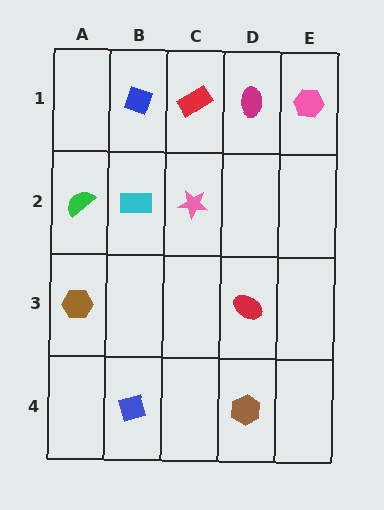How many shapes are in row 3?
2 shapes.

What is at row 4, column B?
A blue diamond.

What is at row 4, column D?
A brown hexagon.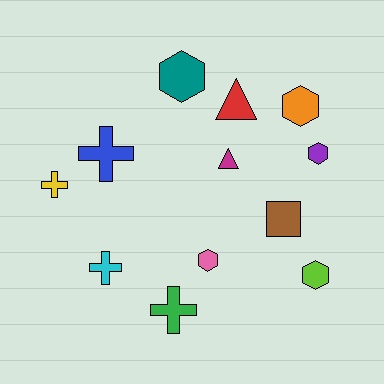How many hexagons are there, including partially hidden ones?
There are 5 hexagons.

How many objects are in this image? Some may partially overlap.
There are 12 objects.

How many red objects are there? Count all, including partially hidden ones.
There is 1 red object.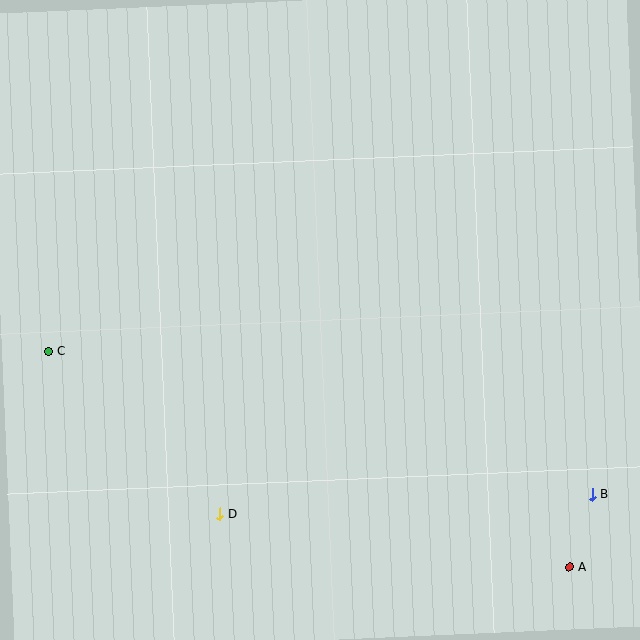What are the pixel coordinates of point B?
Point B is at (592, 495).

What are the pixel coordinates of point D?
Point D is at (220, 514).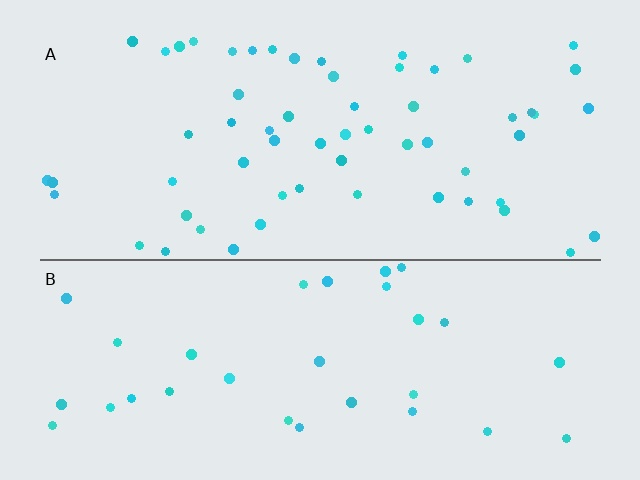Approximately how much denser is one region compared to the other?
Approximately 1.8× — region A over region B.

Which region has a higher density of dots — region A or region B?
A (the top).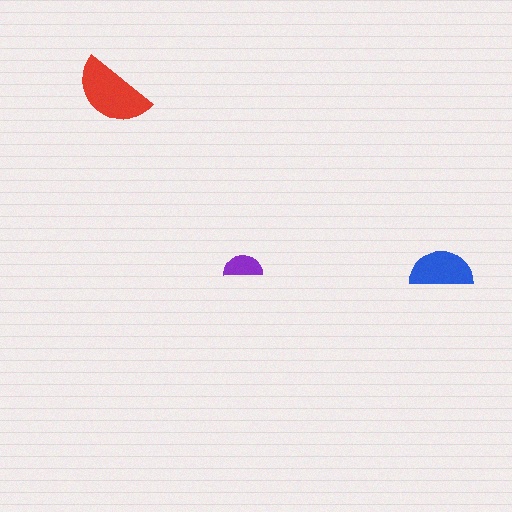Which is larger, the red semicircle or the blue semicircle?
The red one.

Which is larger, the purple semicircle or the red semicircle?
The red one.